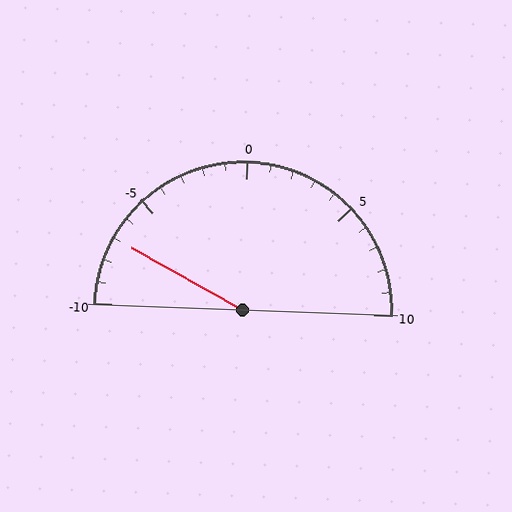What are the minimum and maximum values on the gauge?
The gauge ranges from -10 to 10.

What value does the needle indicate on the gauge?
The needle indicates approximately -7.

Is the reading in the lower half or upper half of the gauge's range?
The reading is in the lower half of the range (-10 to 10).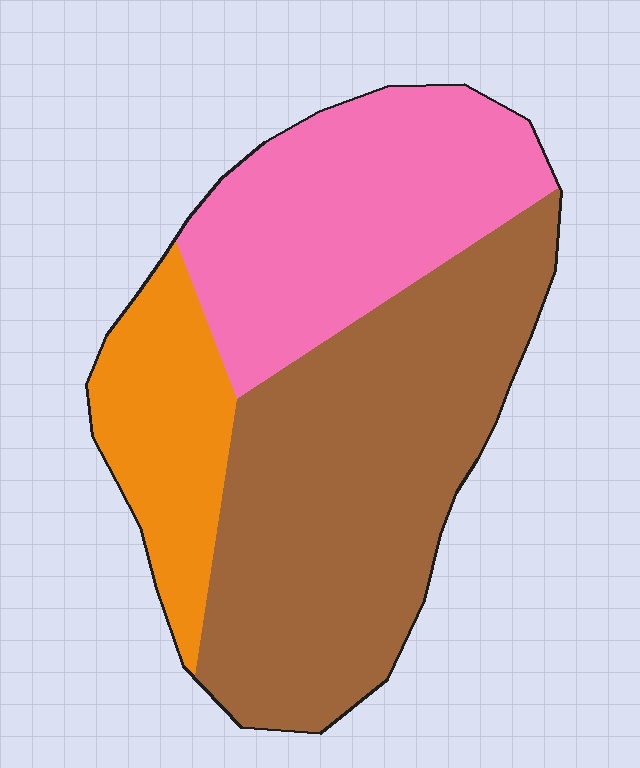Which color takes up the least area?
Orange, at roughly 15%.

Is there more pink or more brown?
Brown.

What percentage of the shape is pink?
Pink covers 33% of the shape.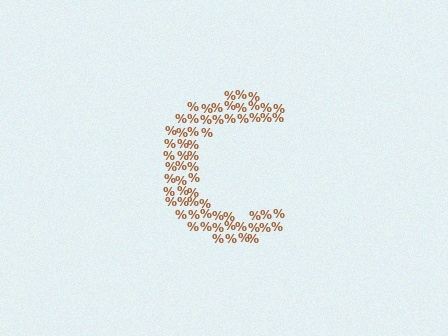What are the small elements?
The small elements are percent signs.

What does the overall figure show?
The overall figure shows the letter C.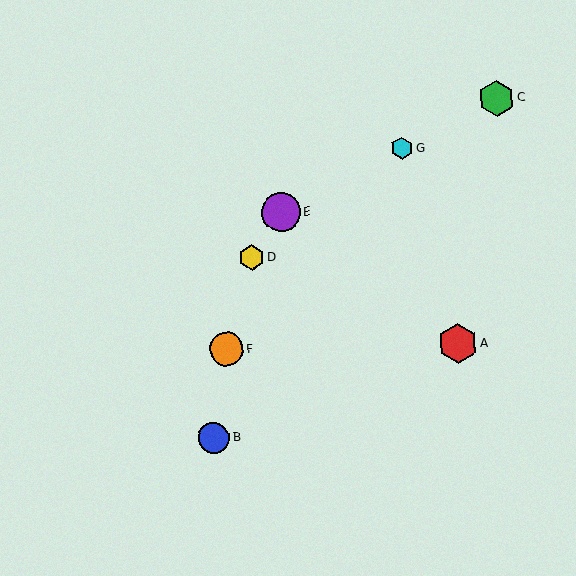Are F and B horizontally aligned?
No, F is at y≈349 and B is at y≈438.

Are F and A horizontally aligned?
Yes, both are at y≈349.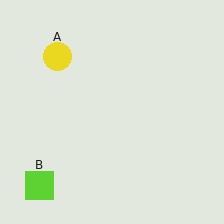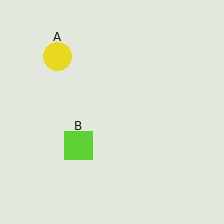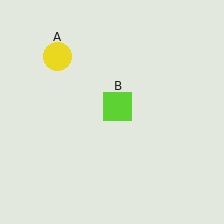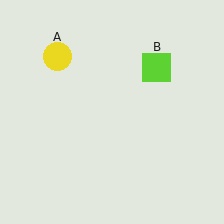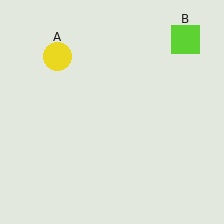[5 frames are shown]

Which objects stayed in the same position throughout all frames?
Yellow circle (object A) remained stationary.